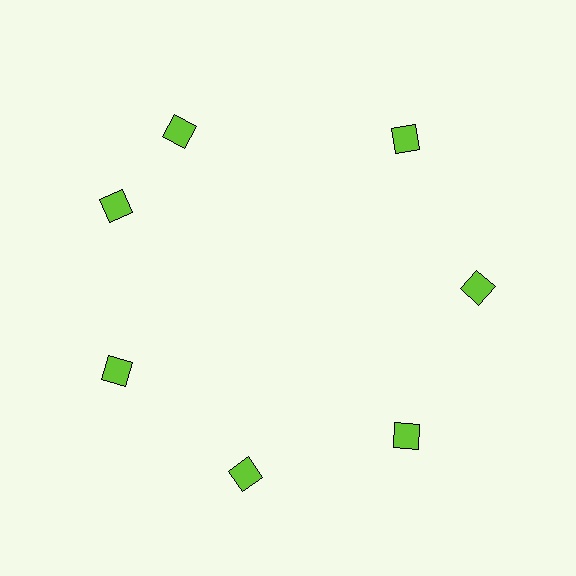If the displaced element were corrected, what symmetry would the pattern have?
It would have 7-fold rotational symmetry — the pattern would map onto itself every 51 degrees.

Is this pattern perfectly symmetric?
No. The 7 lime diamonds are arranged in a ring, but one element near the 12 o'clock position is rotated out of alignment along the ring, breaking the 7-fold rotational symmetry.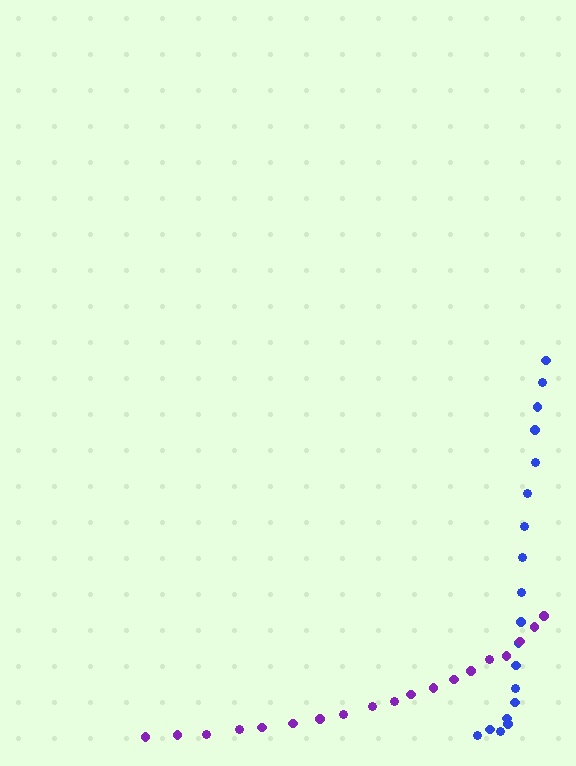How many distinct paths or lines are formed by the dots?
There are 2 distinct paths.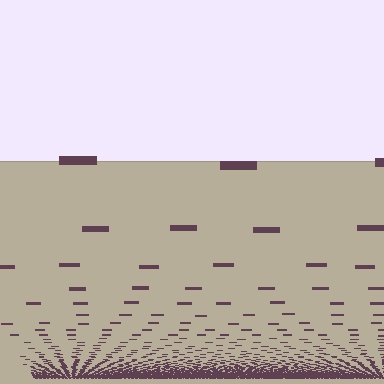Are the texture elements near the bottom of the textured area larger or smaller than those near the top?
Smaller. The gradient is inverted — elements near the bottom are smaller and denser.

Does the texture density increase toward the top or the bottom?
Density increases toward the bottom.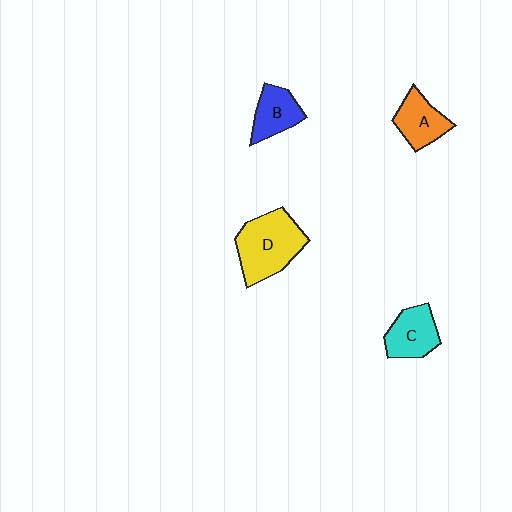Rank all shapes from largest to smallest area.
From largest to smallest: D (yellow), C (cyan), A (orange), B (blue).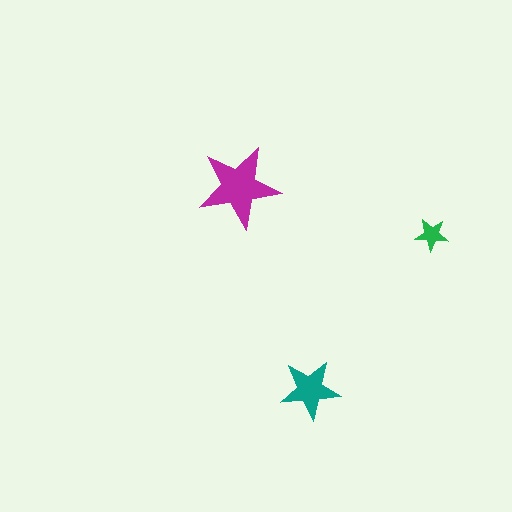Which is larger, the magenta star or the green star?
The magenta one.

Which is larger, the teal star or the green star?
The teal one.